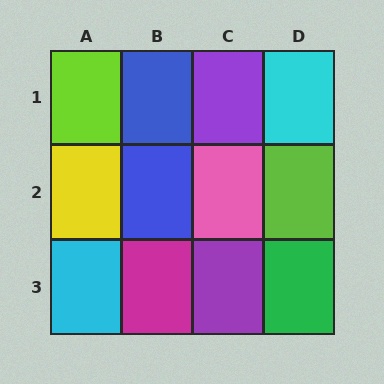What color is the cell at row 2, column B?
Blue.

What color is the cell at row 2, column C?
Pink.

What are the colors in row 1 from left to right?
Lime, blue, purple, cyan.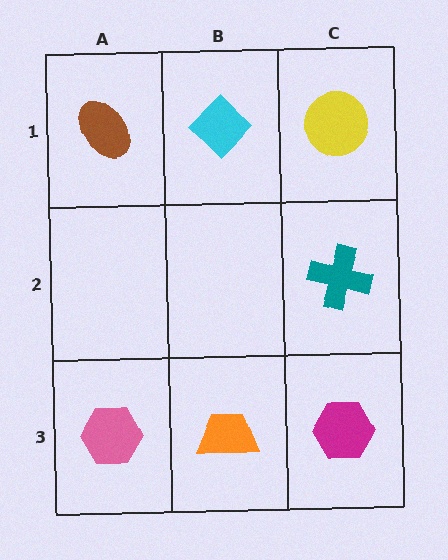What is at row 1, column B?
A cyan diamond.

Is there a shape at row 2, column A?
No, that cell is empty.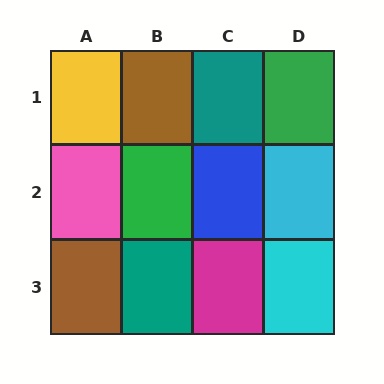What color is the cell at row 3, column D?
Cyan.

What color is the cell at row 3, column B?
Teal.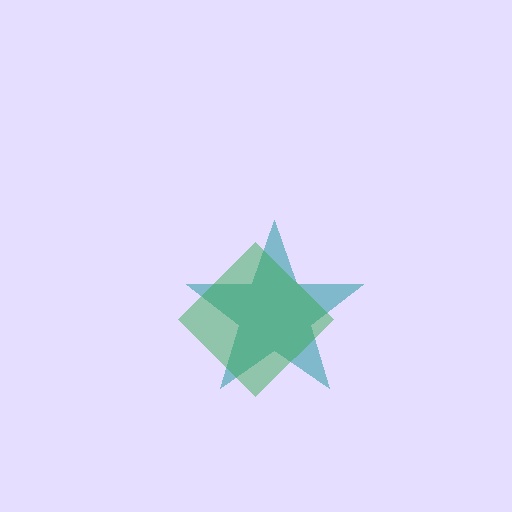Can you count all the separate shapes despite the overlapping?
Yes, there are 2 separate shapes.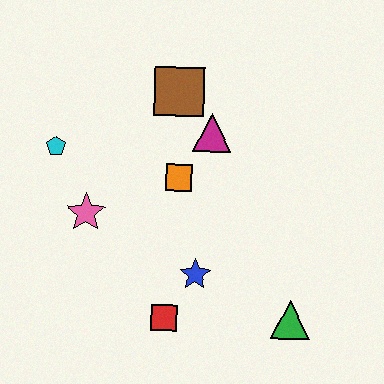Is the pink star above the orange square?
No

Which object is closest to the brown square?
The magenta triangle is closest to the brown square.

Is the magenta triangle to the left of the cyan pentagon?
No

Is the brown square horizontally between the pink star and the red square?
No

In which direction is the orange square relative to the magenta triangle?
The orange square is below the magenta triangle.